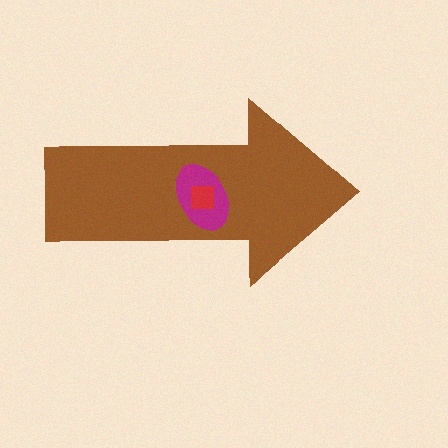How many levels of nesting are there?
3.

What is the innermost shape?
The red square.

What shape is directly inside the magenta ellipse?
The red square.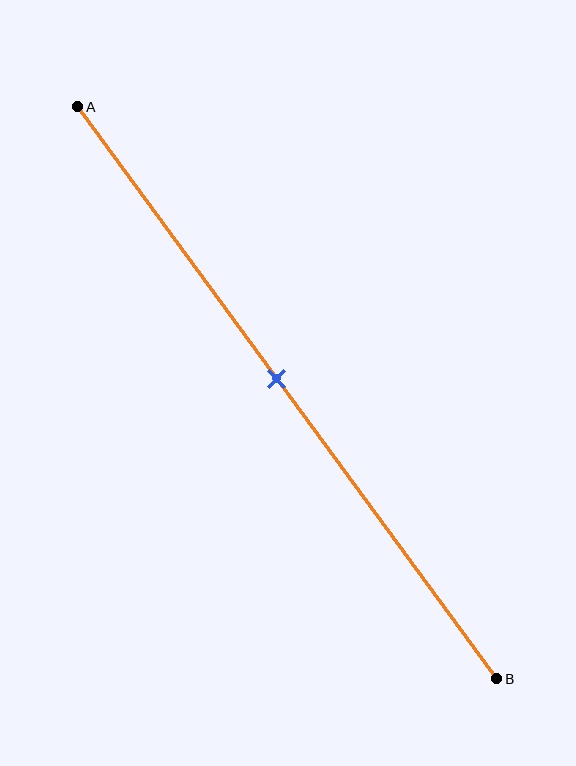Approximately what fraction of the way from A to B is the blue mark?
The blue mark is approximately 50% of the way from A to B.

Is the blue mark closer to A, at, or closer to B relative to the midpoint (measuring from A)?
The blue mark is approximately at the midpoint of segment AB.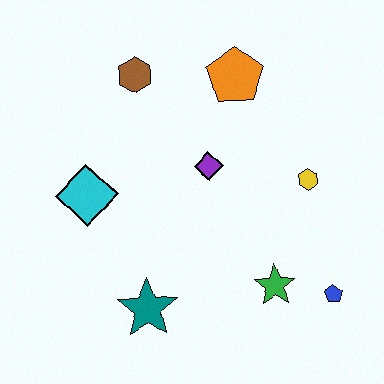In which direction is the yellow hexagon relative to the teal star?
The yellow hexagon is to the right of the teal star.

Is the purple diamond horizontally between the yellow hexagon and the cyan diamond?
Yes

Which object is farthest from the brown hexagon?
The blue pentagon is farthest from the brown hexagon.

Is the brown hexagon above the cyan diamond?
Yes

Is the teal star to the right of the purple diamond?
No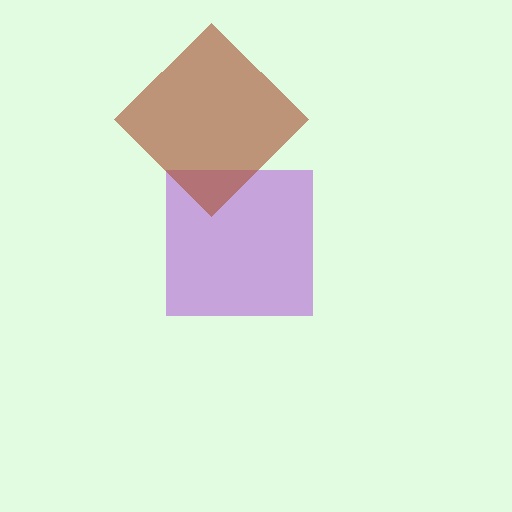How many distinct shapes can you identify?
There are 2 distinct shapes: a purple square, a brown diamond.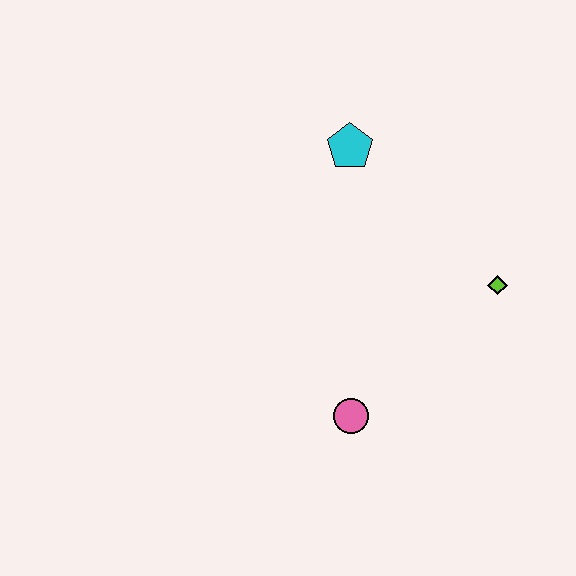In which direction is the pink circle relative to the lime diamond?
The pink circle is to the left of the lime diamond.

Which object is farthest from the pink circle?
The cyan pentagon is farthest from the pink circle.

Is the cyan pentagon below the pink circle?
No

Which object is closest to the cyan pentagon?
The lime diamond is closest to the cyan pentagon.